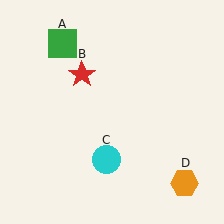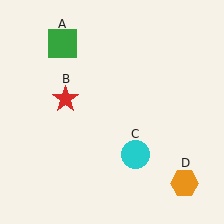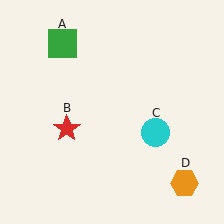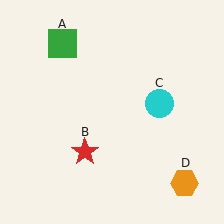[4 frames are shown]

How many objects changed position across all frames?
2 objects changed position: red star (object B), cyan circle (object C).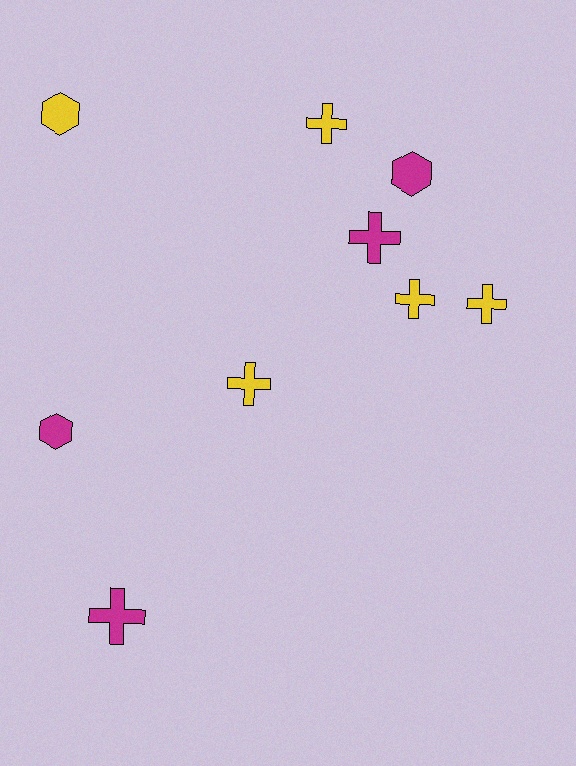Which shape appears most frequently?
Cross, with 6 objects.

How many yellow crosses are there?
There are 4 yellow crosses.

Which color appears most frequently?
Yellow, with 5 objects.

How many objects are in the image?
There are 9 objects.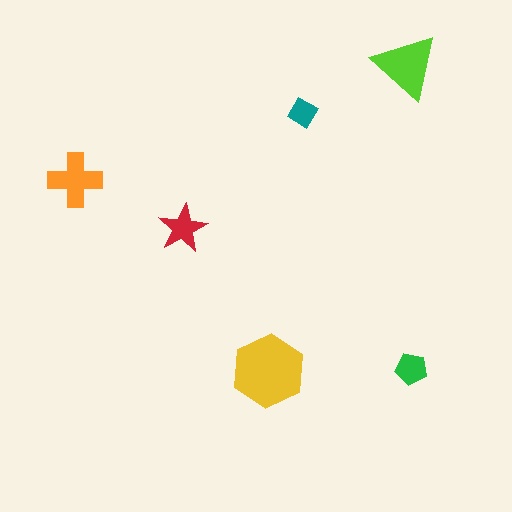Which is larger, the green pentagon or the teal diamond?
The green pentagon.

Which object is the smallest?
The teal diamond.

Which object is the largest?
The yellow hexagon.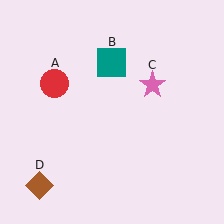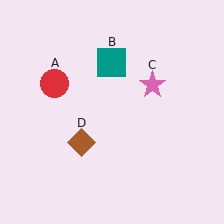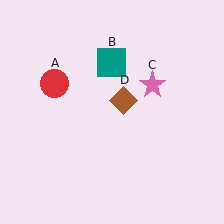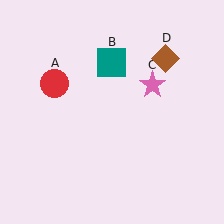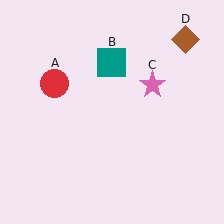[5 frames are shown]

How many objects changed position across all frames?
1 object changed position: brown diamond (object D).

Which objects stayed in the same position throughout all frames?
Red circle (object A) and teal square (object B) and pink star (object C) remained stationary.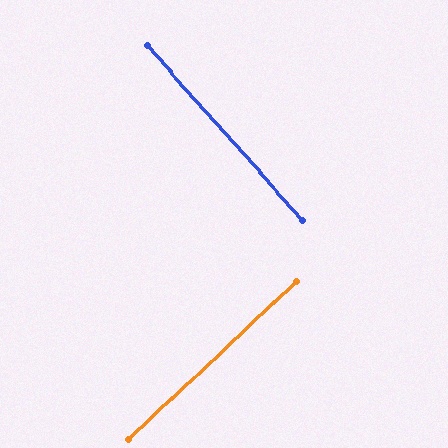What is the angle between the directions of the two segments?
Approximately 89 degrees.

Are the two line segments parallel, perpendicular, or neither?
Perpendicular — they meet at approximately 89°.